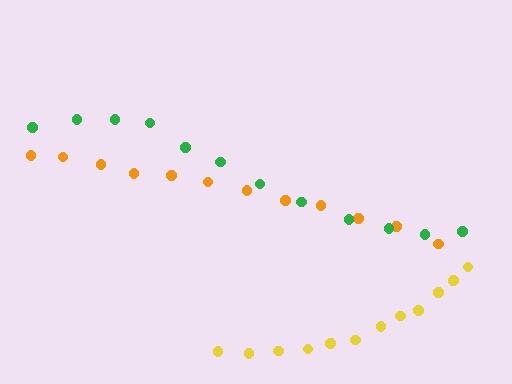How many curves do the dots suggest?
There are 3 distinct paths.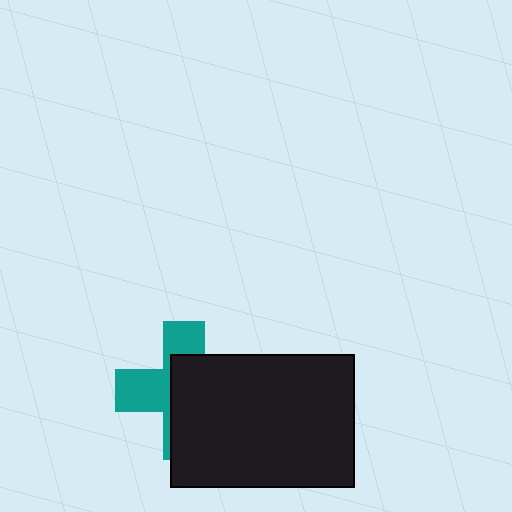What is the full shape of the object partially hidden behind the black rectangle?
The partially hidden object is a teal cross.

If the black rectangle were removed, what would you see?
You would see the complete teal cross.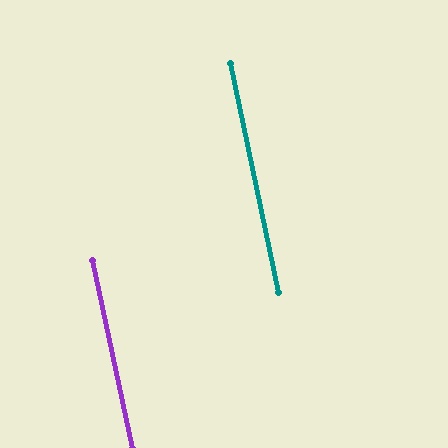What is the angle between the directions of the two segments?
Approximately 0 degrees.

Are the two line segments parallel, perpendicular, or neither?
Parallel — their directions differ by only 0.2°.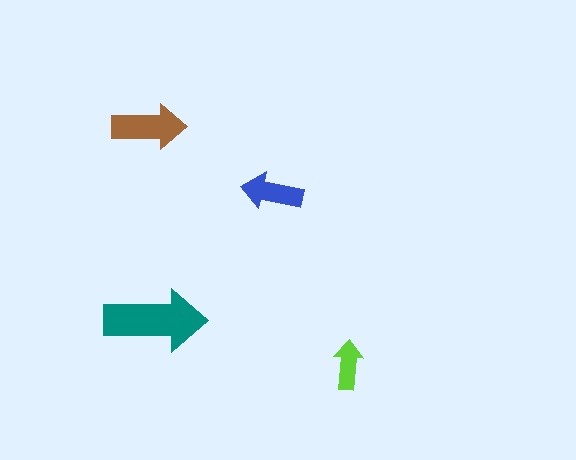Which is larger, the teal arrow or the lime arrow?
The teal one.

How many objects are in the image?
There are 4 objects in the image.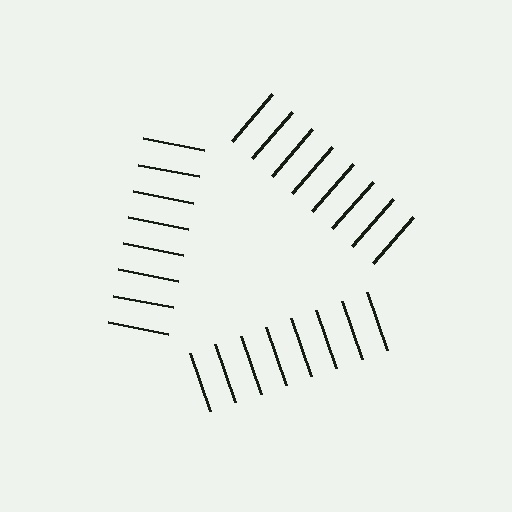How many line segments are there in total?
24 — 8 along each of the 3 edges.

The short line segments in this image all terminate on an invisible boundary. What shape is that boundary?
An illusory triangle — the line segments terminate on its edges but no continuous stroke is drawn.